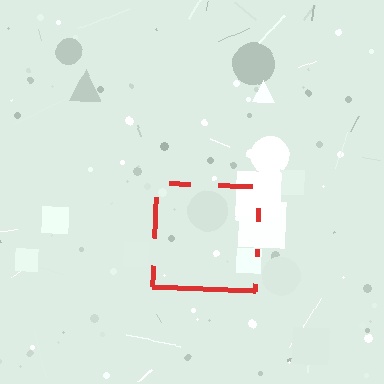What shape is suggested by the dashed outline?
The dashed outline suggests a square.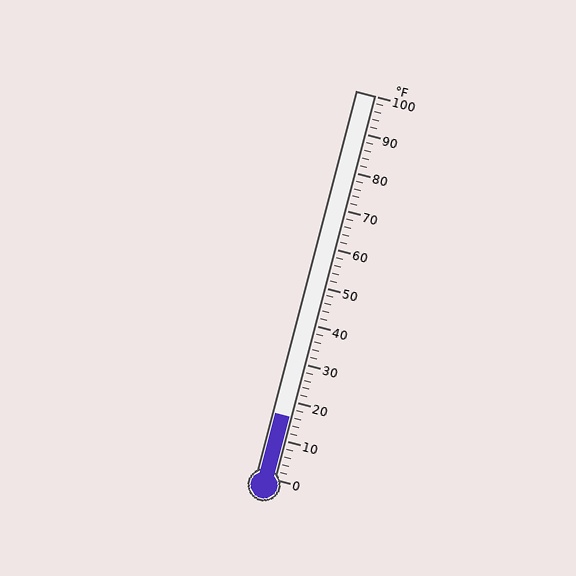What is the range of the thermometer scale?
The thermometer scale ranges from 0°F to 100°F.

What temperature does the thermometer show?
The thermometer shows approximately 16°F.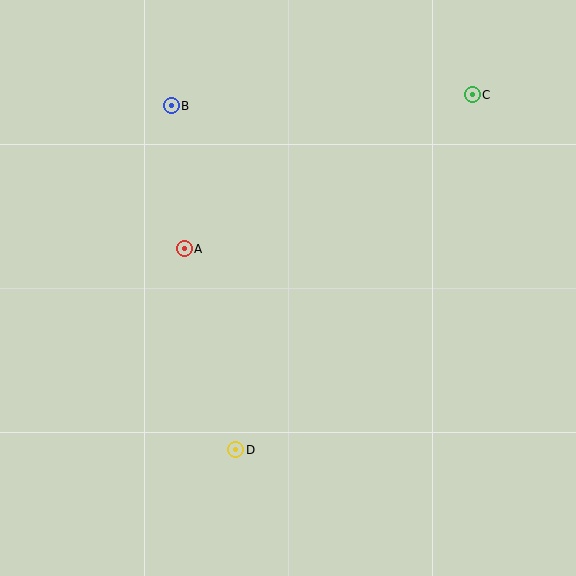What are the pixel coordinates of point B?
Point B is at (171, 106).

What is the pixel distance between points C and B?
The distance between C and B is 301 pixels.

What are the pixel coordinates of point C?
Point C is at (472, 95).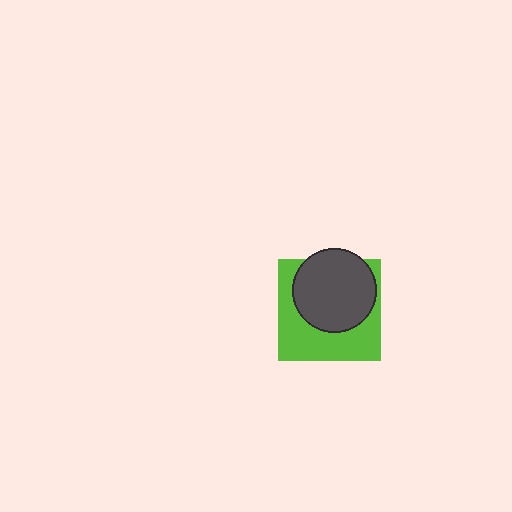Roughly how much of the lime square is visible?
About half of it is visible (roughly 51%).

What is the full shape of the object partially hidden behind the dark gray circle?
The partially hidden object is a lime square.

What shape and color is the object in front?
The object in front is a dark gray circle.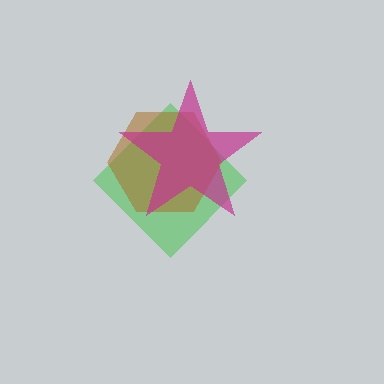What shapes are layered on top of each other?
The layered shapes are: a green diamond, a brown hexagon, a magenta star.